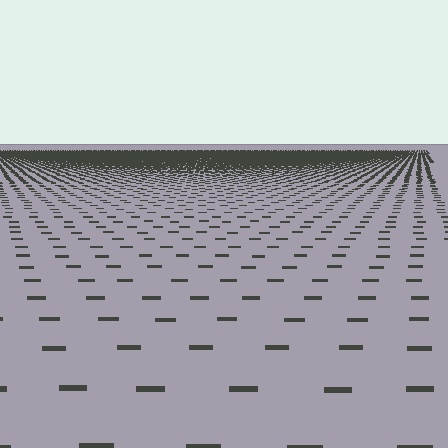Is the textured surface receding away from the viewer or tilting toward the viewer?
The surface is receding away from the viewer. Texture elements get smaller and denser toward the top.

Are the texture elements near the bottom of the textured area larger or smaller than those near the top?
Larger. Near the bottom, elements are closer to the viewer and appear at a bigger on-screen size.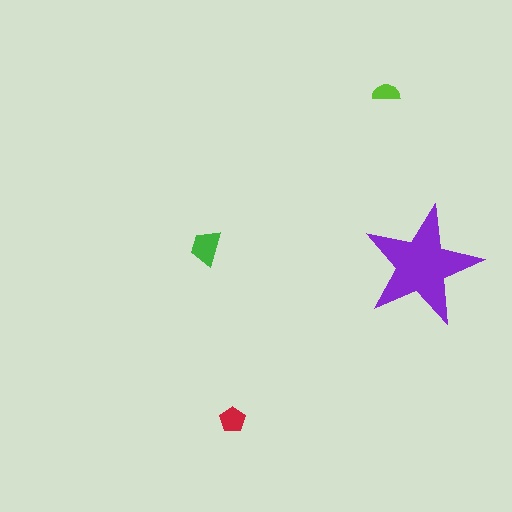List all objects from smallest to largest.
The lime semicircle, the red pentagon, the green trapezoid, the purple star.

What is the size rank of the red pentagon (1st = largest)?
3rd.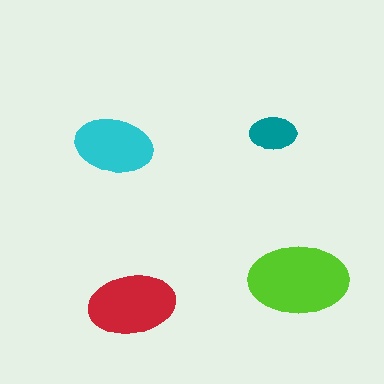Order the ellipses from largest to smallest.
the lime one, the red one, the cyan one, the teal one.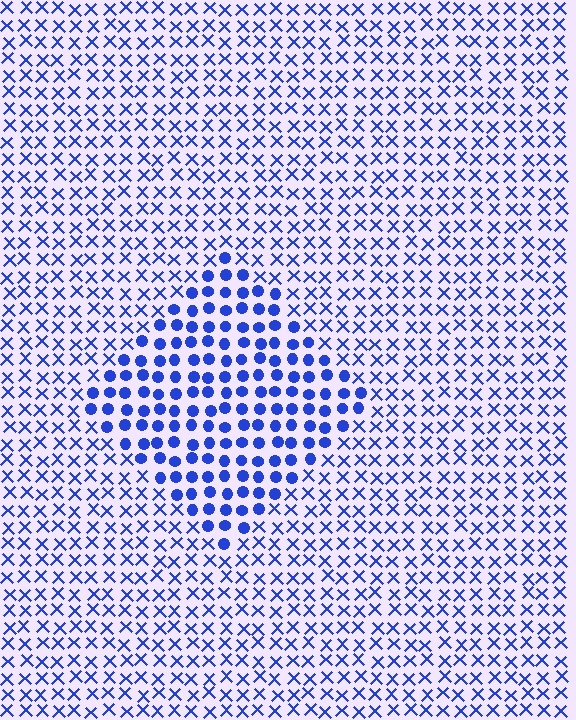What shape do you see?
I see a diamond.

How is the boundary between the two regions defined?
The boundary is defined by a change in element shape: circles inside vs. X marks outside. All elements share the same color and spacing.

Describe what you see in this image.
The image is filled with small blue elements arranged in a uniform grid. A diamond-shaped region contains circles, while the surrounding area contains X marks. The boundary is defined purely by the change in element shape.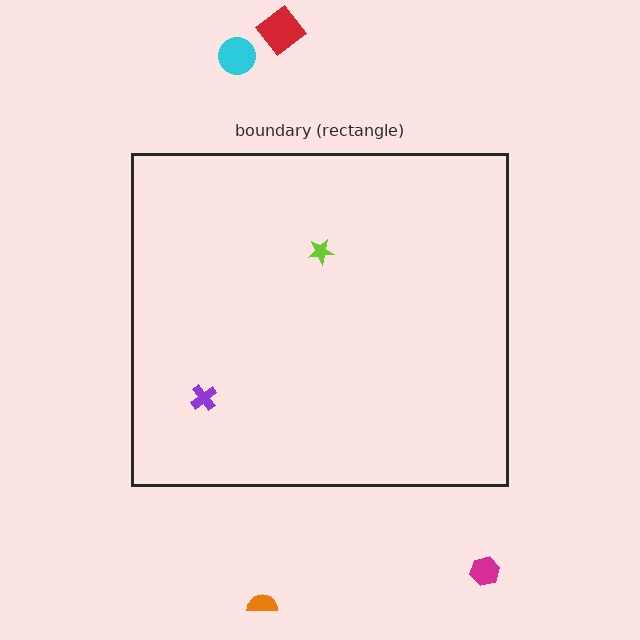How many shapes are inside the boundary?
2 inside, 4 outside.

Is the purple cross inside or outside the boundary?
Inside.